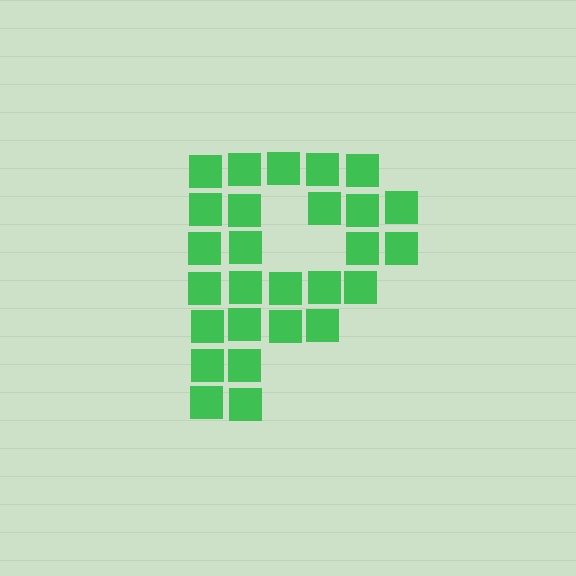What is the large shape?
The large shape is the letter P.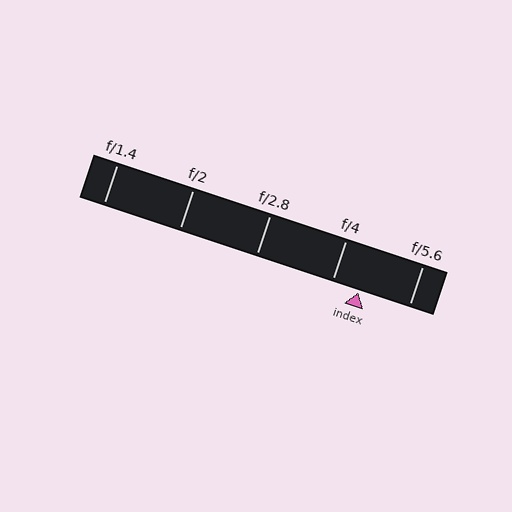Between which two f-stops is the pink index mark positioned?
The index mark is between f/4 and f/5.6.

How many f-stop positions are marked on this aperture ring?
There are 5 f-stop positions marked.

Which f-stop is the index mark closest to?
The index mark is closest to f/4.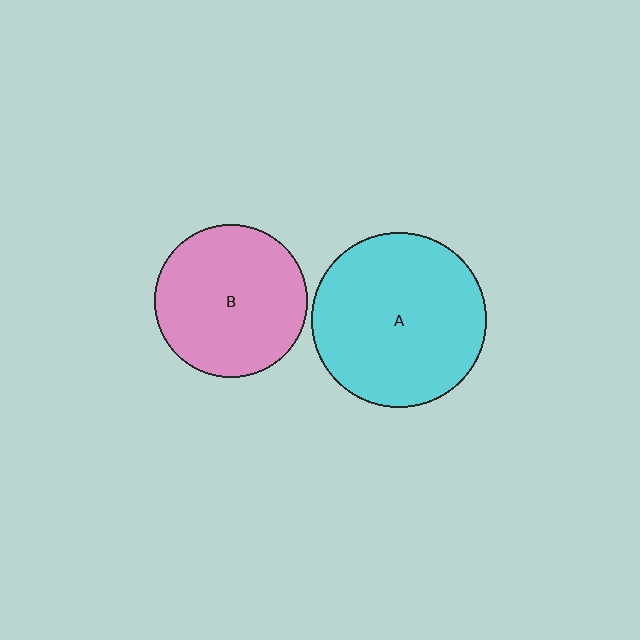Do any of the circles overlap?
No, none of the circles overlap.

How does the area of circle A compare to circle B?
Approximately 1.3 times.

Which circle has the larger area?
Circle A (cyan).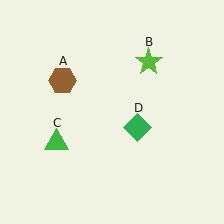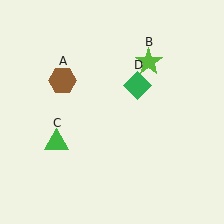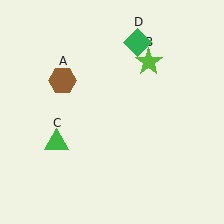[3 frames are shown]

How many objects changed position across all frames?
1 object changed position: green diamond (object D).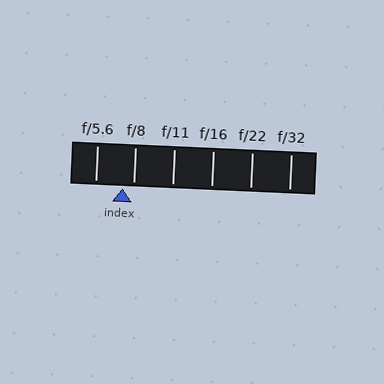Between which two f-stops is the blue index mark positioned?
The index mark is between f/5.6 and f/8.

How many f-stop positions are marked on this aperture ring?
There are 6 f-stop positions marked.